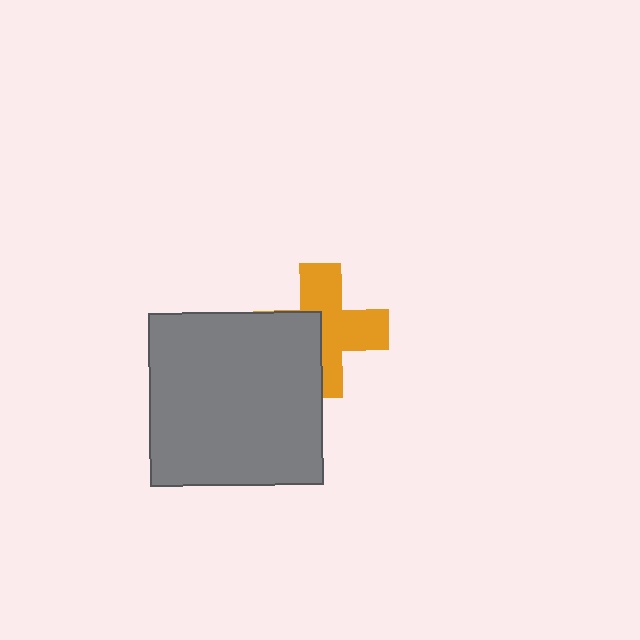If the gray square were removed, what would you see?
You would see the complete orange cross.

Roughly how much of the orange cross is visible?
About half of it is visible (roughly 61%).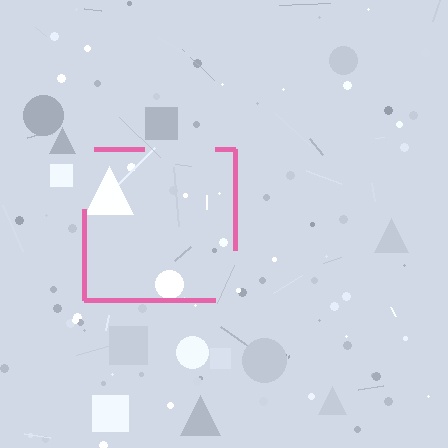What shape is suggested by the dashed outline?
The dashed outline suggests a square.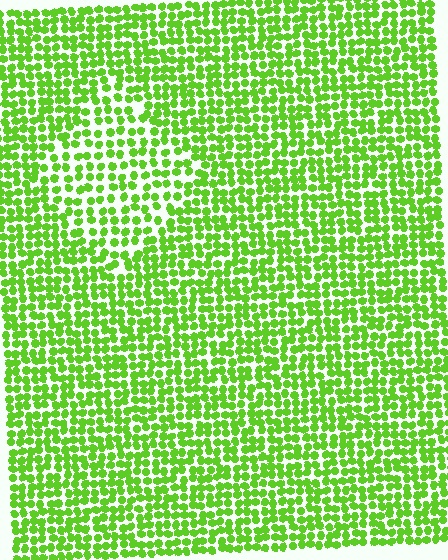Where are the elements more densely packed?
The elements are more densely packed outside the diamond boundary.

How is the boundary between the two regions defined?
The boundary is defined by a change in element density (approximately 1.5x ratio). All elements are the same color, size, and shape.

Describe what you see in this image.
The image contains small lime elements arranged at two different densities. A diamond-shaped region is visible where the elements are less densely packed than the surrounding area.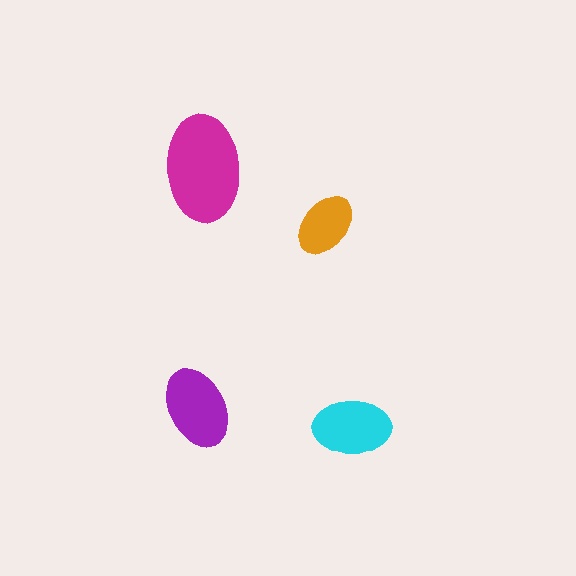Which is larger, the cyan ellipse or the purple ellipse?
The purple one.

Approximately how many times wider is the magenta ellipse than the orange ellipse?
About 1.5 times wider.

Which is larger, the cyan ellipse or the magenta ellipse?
The magenta one.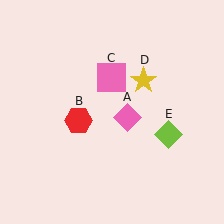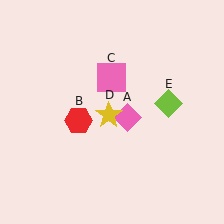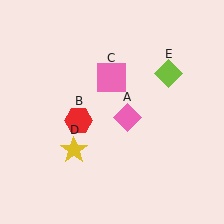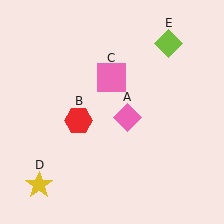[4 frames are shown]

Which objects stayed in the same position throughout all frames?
Pink diamond (object A) and red hexagon (object B) and pink square (object C) remained stationary.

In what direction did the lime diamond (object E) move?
The lime diamond (object E) moved up.